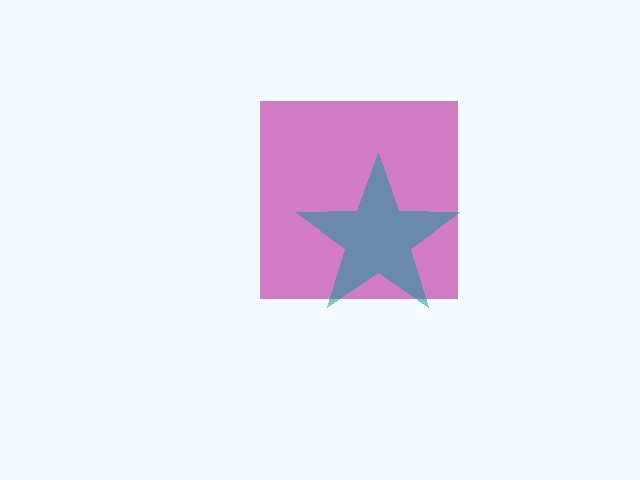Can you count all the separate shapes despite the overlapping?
Yes, there are 2 separate shapes.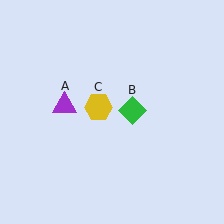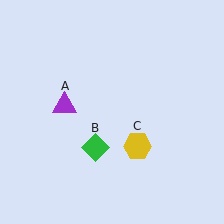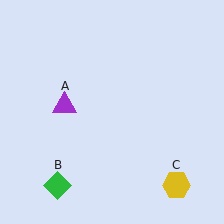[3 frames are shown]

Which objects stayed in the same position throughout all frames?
Purple triangle (object A) remained stationary.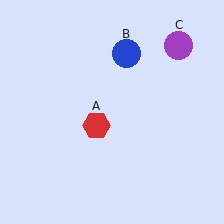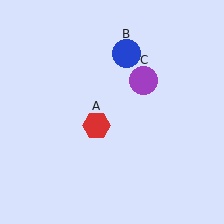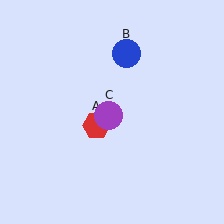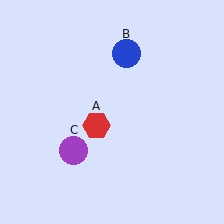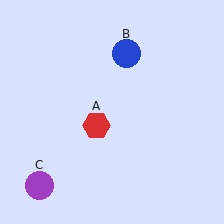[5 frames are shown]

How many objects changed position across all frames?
1 object changed position: purple circle (object C).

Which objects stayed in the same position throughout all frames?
Red hexagon (object A) and blue circle (object B) remained stationary.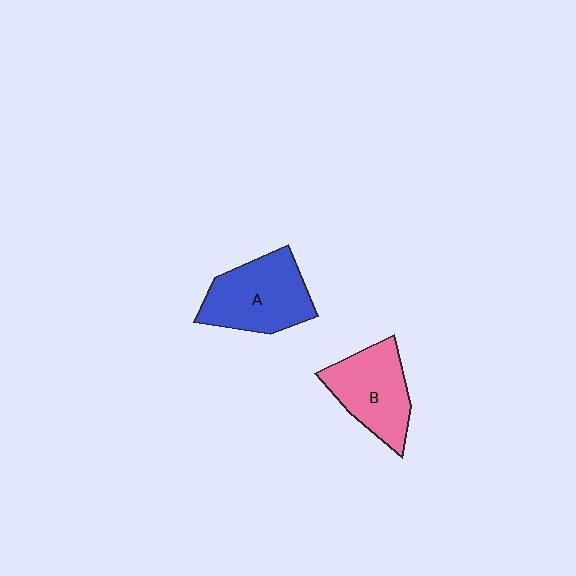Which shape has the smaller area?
Shape B (pink).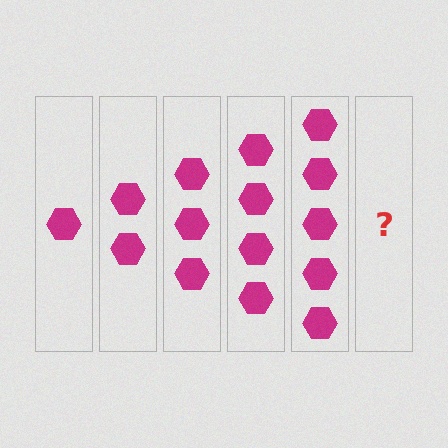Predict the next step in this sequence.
The next step is 6 hexagons.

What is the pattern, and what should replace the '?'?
The pattern is that each step adds one more hexagon. The '?' should be 6 hexagons.